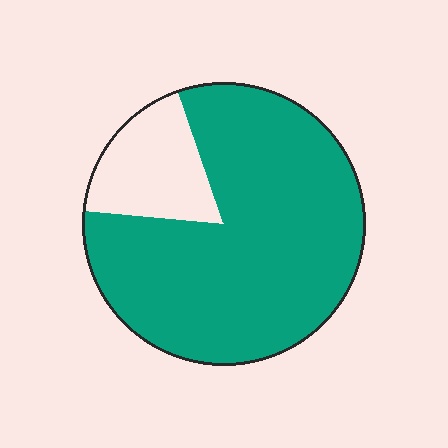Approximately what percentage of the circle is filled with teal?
Approximately 80%.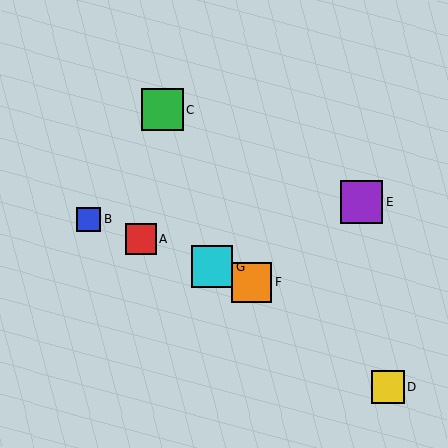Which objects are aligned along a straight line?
Objects A, B, F, G are aligned along a straight line.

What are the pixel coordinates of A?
Object A is at (141, 239).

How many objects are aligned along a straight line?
4 objects (A, B, F, G) are aligned along a straight line.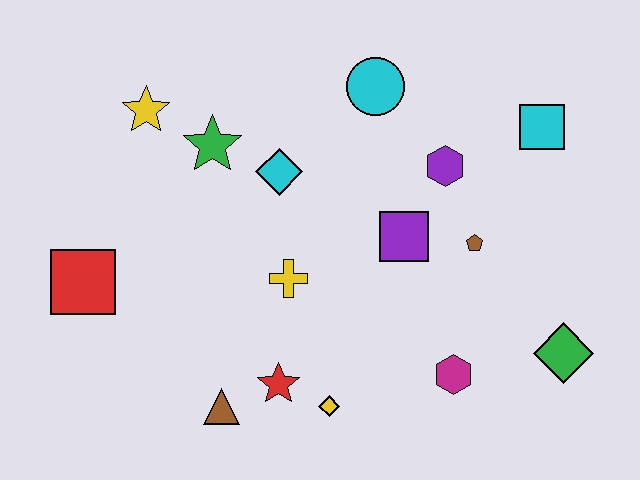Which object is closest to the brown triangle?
The red star is closest to the brown triangle.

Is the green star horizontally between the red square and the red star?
Yes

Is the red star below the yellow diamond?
No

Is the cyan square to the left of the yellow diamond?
No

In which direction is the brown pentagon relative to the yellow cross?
The brown pentagon is to the right of the yellow cross.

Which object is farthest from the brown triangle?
The cyan square is farthest from the brown triangle.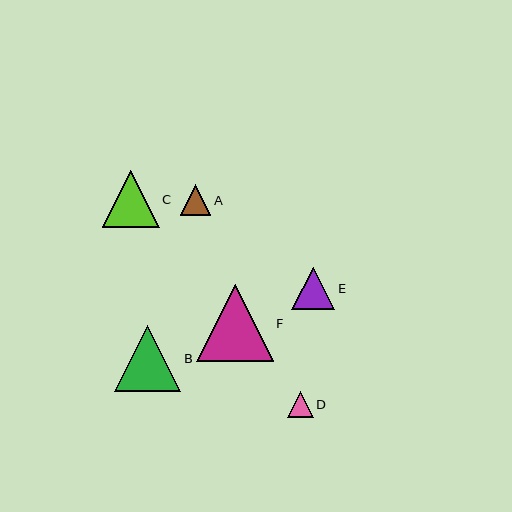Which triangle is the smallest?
Triangle D is the smallest with a size of approximately 26 pixels.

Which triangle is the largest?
Triangle F is the largest with a size of approximately 76 pixels.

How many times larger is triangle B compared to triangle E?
Triangle B is approximately 1.6 times the size of triangle E.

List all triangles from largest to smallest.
From largest to smallest: F, B, C, E, A, D.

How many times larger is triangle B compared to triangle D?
Triangle B is approximately 2.5 times the size of triangle D.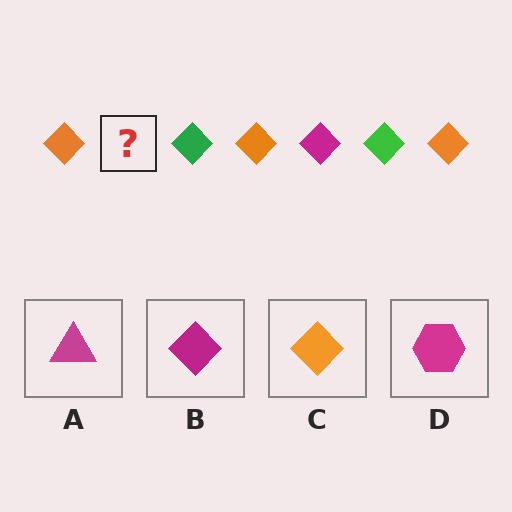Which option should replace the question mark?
Option B.